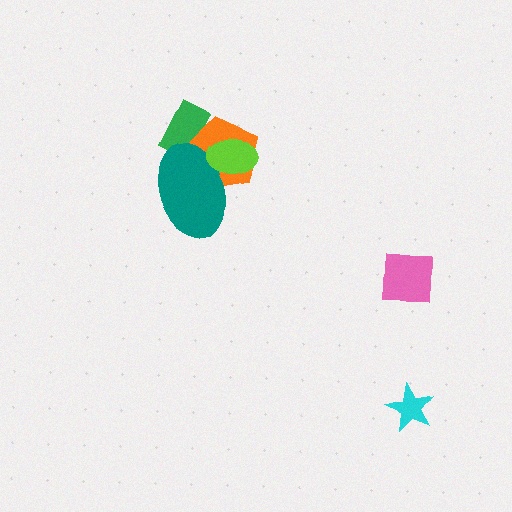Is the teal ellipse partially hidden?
Yes, it is partially covered by another shape.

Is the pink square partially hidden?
No, no other shape covers it.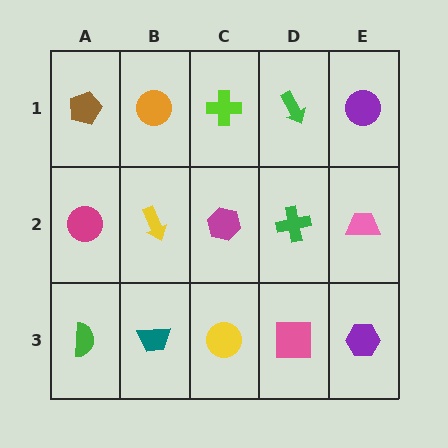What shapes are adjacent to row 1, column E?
A pink trapezoid (row 2, column E), a green arrow (row 1, column D).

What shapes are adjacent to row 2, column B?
An orange circle (row 1, column B), a teal trapezoid (row 3, column B), a magenta circle (row 2, column A), a magenta hexagon (row 2, column C).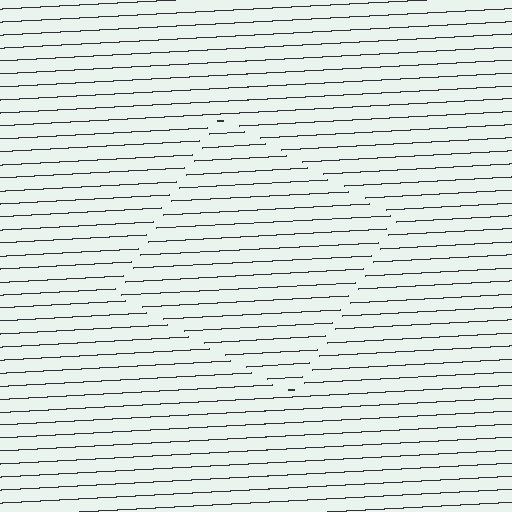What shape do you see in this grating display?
An illusory square. The interior of the shape contains the same grating, shifted by half a period — the contour is defined by the phase discontinuity where line-ends from the inner and outer gratings abut.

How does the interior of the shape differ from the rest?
The interior of the shape contains the same grating, shifted by half a period — the contour is defined by the phase discontinuity where line-ends from the inner and outer gratings abut.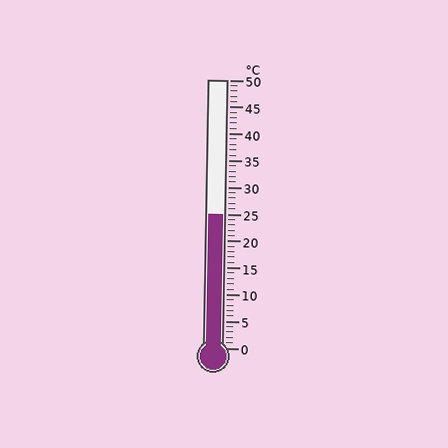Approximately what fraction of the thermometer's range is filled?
The thermometer is filled to approximately 50% of its range.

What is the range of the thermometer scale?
The thermometer scale ranges from 0°C to 50°C.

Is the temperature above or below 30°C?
The temperature is below 30°C.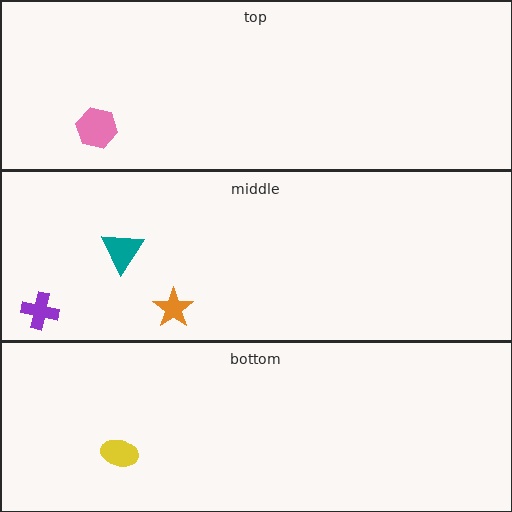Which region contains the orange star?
The middle region.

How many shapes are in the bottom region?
1.